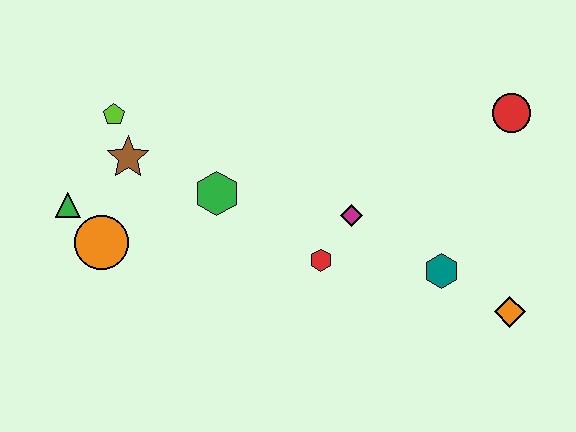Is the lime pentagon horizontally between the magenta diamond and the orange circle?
Yes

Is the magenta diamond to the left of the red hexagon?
No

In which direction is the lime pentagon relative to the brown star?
The lime pentagon is above the brown star.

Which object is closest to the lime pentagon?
The brown star is closest to the lime pentagon.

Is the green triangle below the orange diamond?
No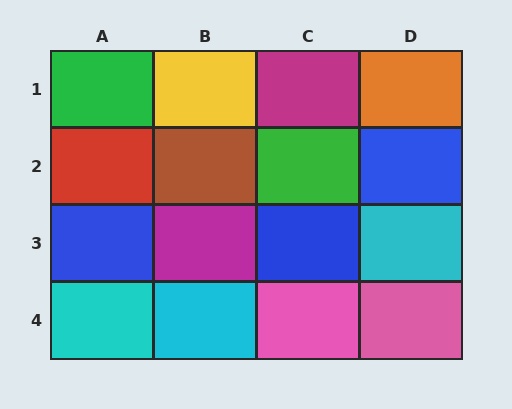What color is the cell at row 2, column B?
Brown.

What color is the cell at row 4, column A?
Cyan.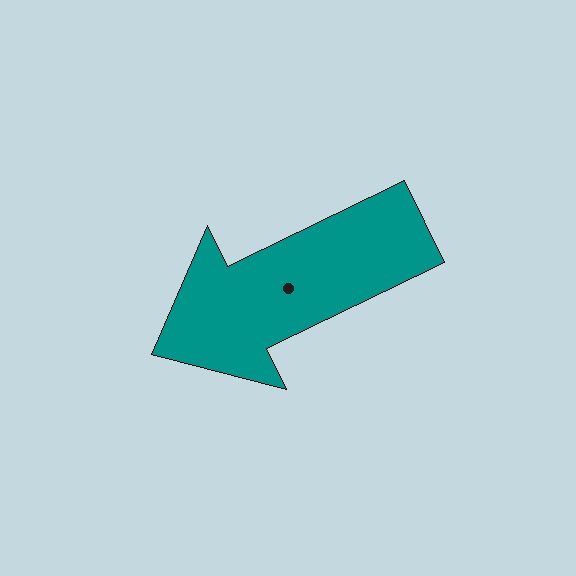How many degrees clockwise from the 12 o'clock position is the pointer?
Approximately 244 degrees.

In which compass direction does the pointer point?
Southwest.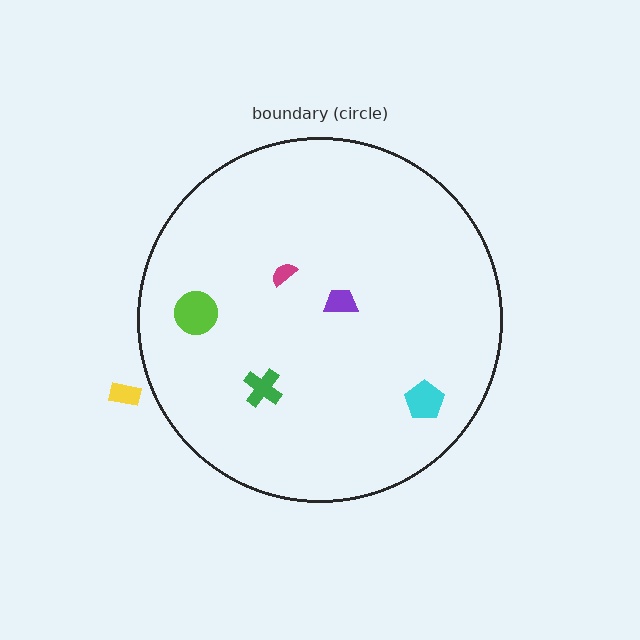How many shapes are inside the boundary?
5 inside, 1 outside.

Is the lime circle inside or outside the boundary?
Inside.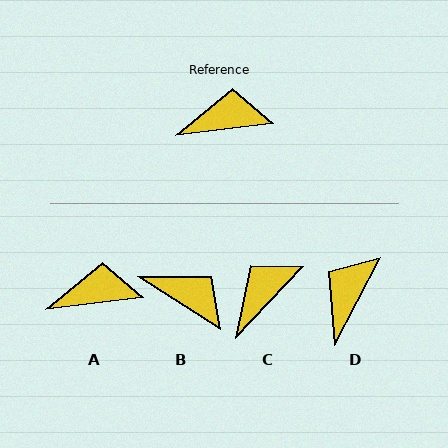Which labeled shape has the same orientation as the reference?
A.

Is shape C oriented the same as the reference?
No, it is off by about 40 degrees.